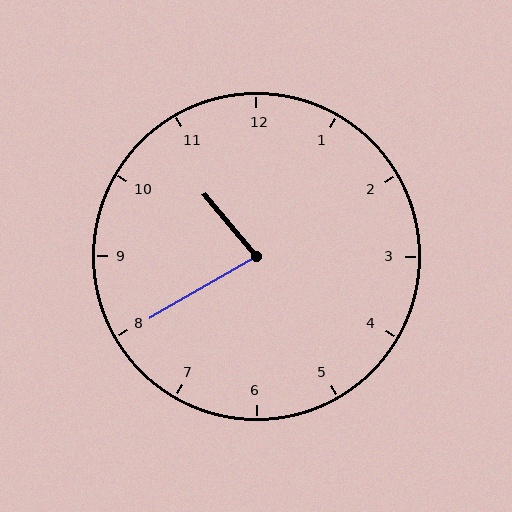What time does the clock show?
10:40.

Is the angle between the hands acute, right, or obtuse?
It is acute.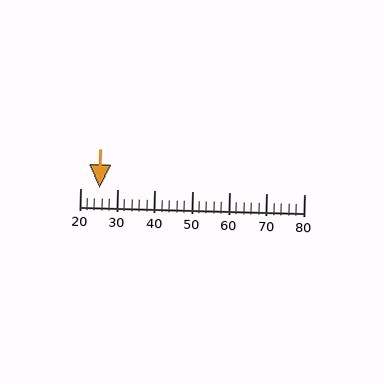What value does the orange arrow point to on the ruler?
The orange arrow points to approximately 25.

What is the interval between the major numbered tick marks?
The major tick marks are spaced 10 units apart.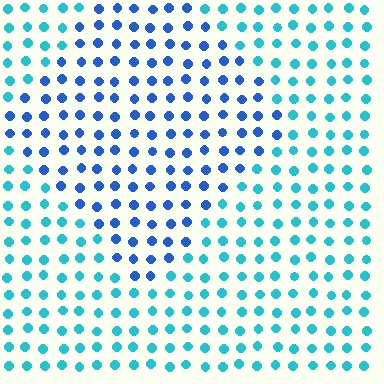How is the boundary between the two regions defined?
The boundary is defined purely by a slight shift in hue (about 37 degrees). Spacing, size, and orientation are identical on both sides.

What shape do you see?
I see a diamond.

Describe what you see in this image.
The image is filled with small cyan elements in a uniform arrangement. A diamond-shaped region is visible where the elements are tinted to a slightly different hue, forming a subtle color boundary.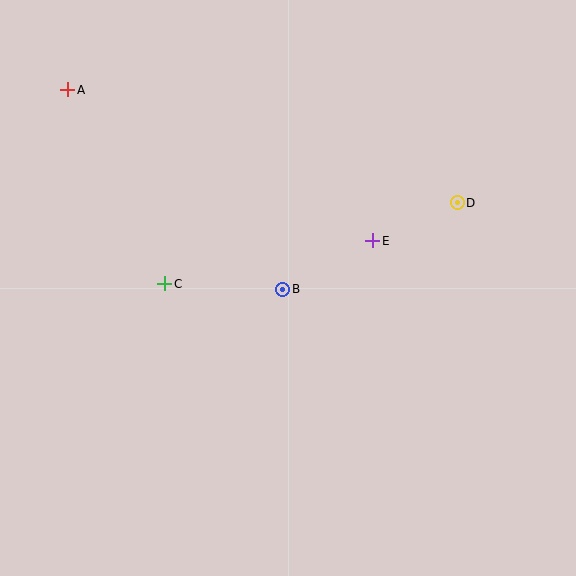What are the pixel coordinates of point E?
Point E is at (373, 241).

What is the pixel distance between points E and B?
The distance between E and B is 102 pixels.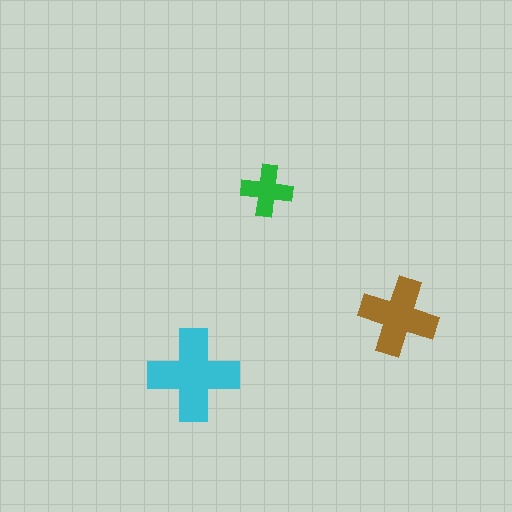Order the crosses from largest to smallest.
the cyan one, the brown one, the green one.